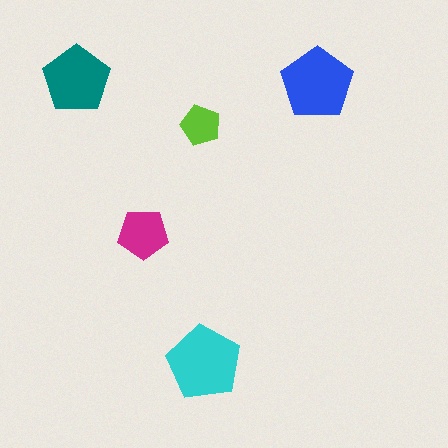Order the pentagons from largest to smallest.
the cyan one, the blue one, the teal one, the magenta one, the lime one.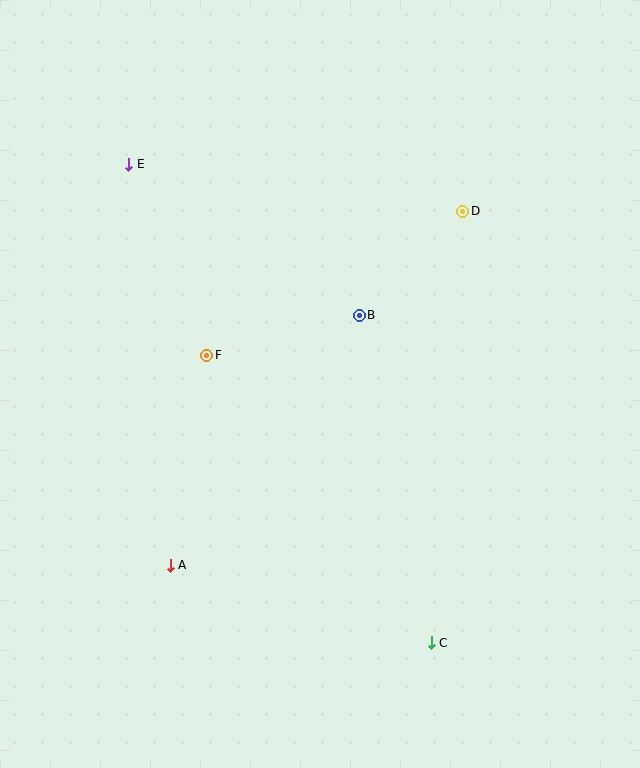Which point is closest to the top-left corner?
Point E is closest to the top-left corner.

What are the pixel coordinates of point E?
Point E is at (129, 164).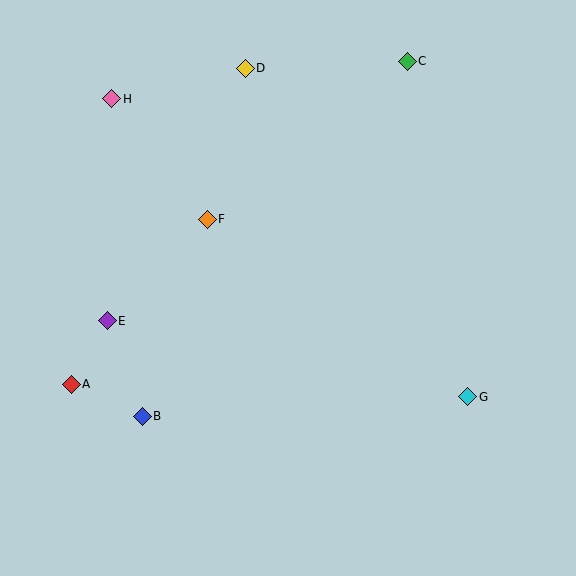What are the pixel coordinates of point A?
Point A is at (71, 384).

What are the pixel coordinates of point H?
Point H is at (112, 99).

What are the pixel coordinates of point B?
Point B is at (142, 416).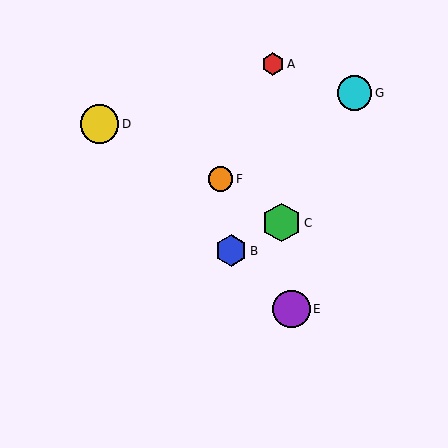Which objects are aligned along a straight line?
Objects B, D, E are aligned along a straight line.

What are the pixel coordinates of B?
Object B is at (231, 251).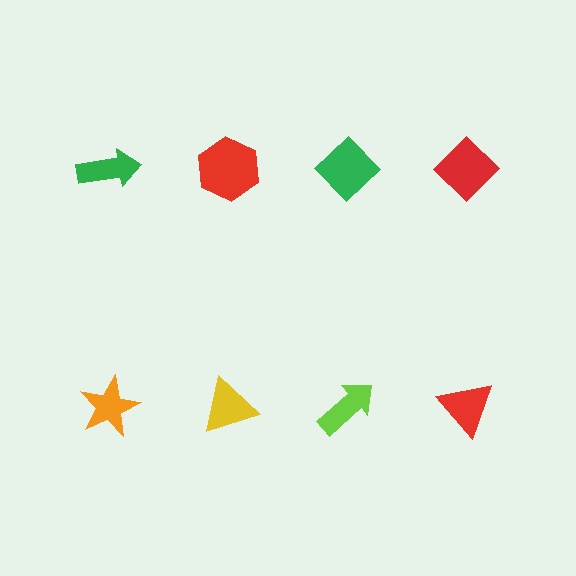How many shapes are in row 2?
4 shapes.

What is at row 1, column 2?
A red hexagon.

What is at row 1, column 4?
A red diamond.